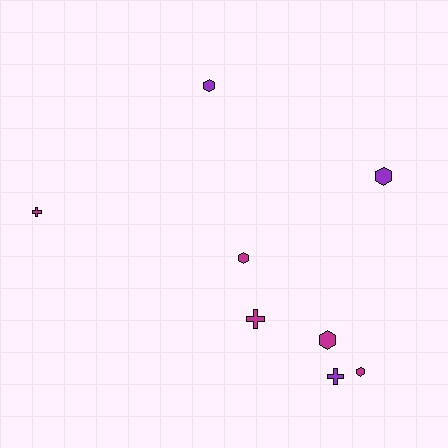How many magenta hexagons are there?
There are 3 magenta hexagons.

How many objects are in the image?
There are 8 objects.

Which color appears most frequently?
Magenta, with 5 objects.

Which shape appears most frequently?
Hexagon, with 5 objects.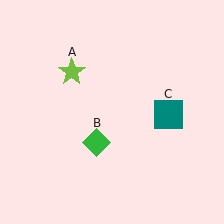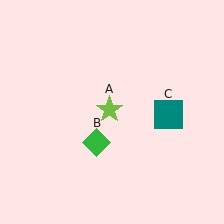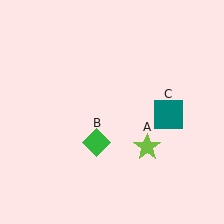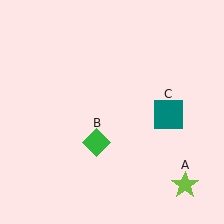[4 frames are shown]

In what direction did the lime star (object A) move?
The lime star (object A) moved down and to the right.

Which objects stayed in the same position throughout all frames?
Green diamond (object B) and teal square (object C) remained stationary.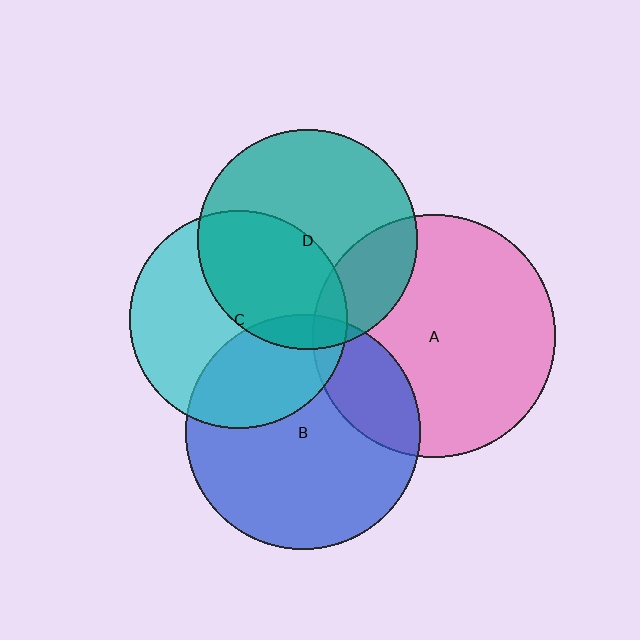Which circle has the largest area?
Circle A (pink).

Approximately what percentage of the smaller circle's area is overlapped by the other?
Approximately 35%.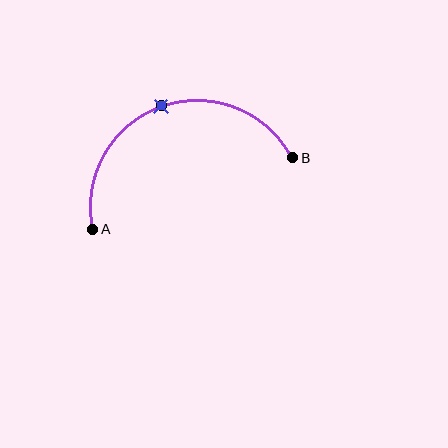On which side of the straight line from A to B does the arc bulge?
The arc bulges above the straight line connecting A and B.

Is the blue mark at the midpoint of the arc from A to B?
Yes. The blue mark lies on the arc at equal arc-length from both A and B — it is the arc midpoint.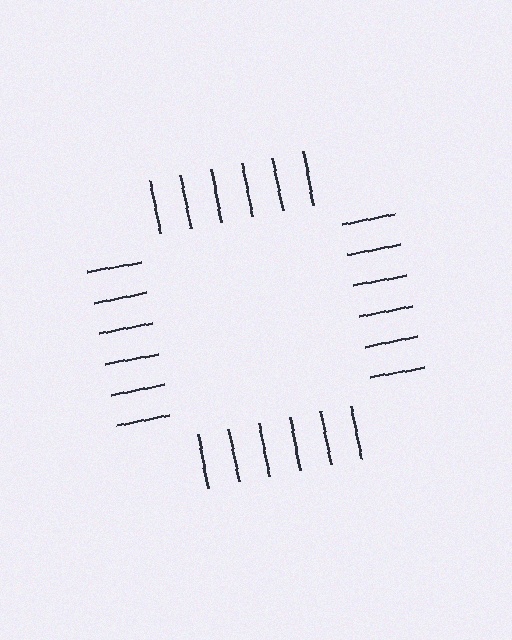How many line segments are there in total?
24 — 6 along each of the 4 edges.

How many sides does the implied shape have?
4 sides — the line-ends trace a square.